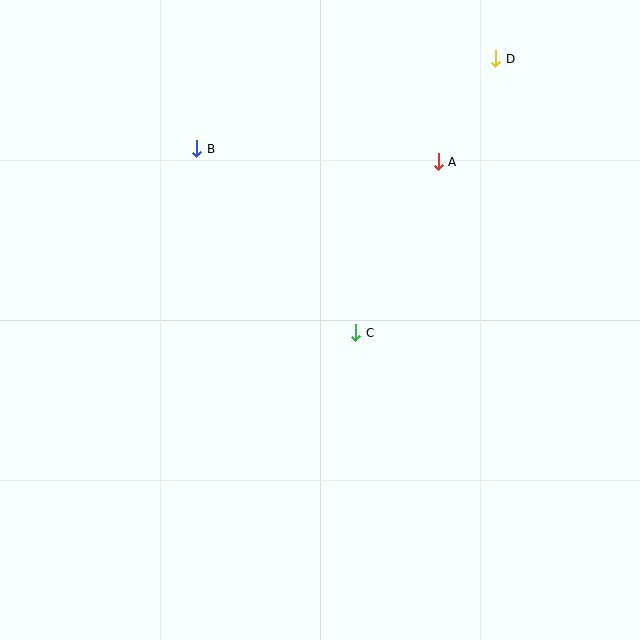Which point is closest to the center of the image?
Point C at (356, 333) is closest to the center.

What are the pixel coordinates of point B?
Point B is at (197, 149).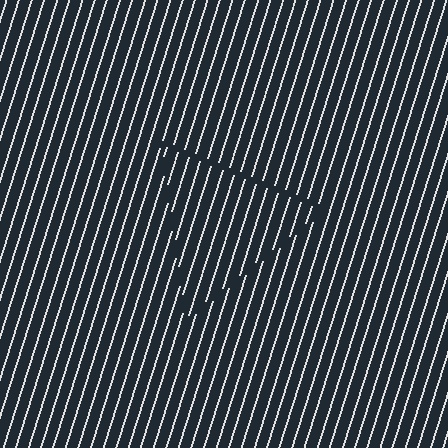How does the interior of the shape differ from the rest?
The interior of the shape contains the same grating, shifted by half a period — the contour is defined by the phase discontinuity where line-ends from the inner and outer gratings abut.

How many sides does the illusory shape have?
3 sides — the line-ends trace a triangle.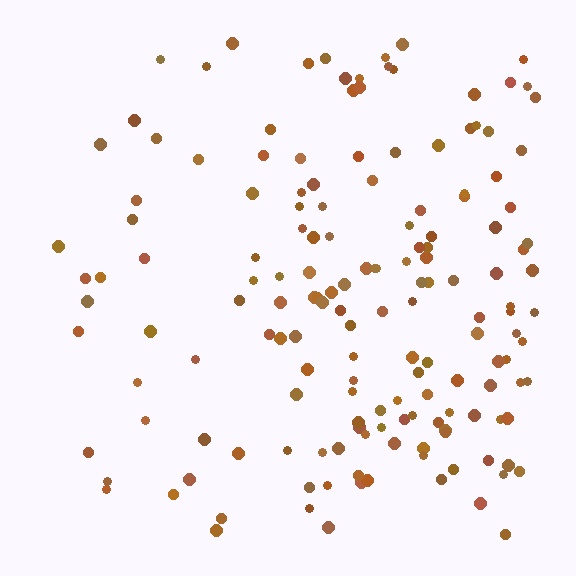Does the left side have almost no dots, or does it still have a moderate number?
Still a moderate number, just noticeably fewer than the right.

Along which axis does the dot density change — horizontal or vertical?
Horizontal.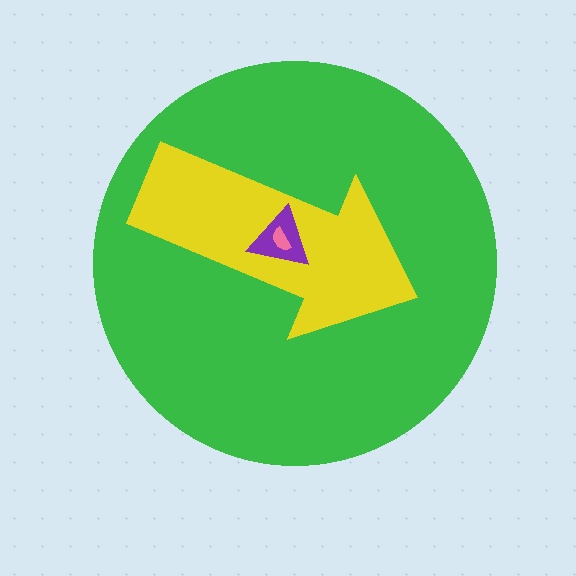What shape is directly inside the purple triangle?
The pink semicircle.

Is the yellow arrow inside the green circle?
Yes.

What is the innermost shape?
The pink semicircle.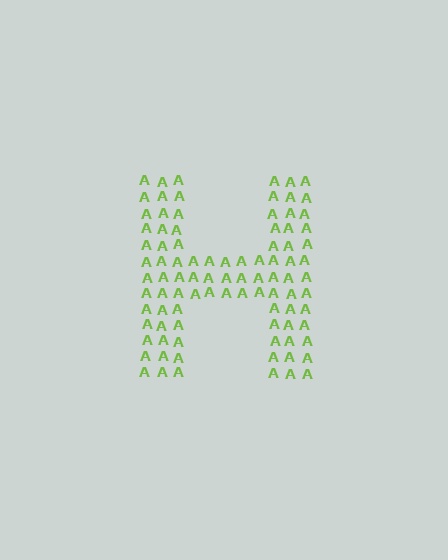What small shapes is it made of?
It is made of small letter A's.